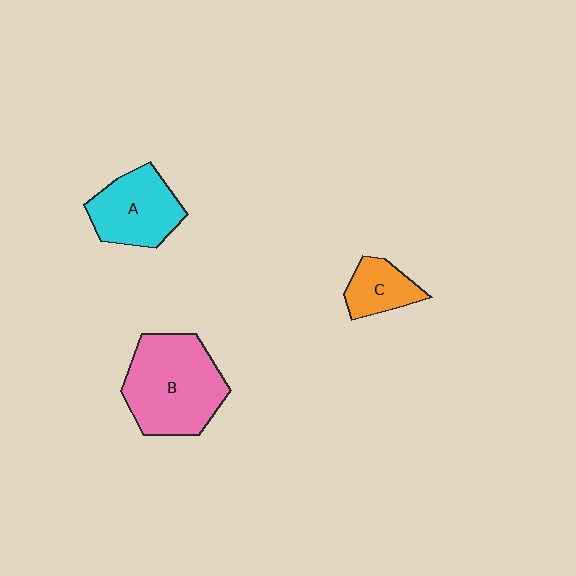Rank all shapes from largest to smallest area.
From largest to smallest: B (pink), A (cyan), C (orange).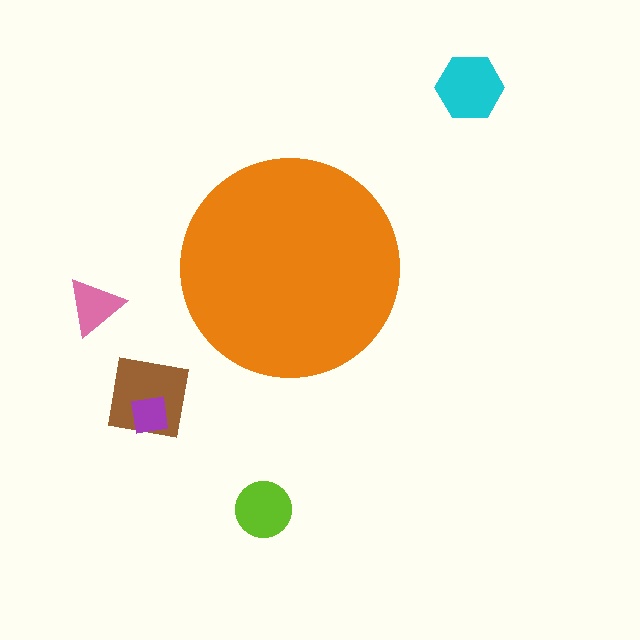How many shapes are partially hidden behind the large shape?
0 shapes are partially hidden.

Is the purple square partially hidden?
No, the purple square is fully visible.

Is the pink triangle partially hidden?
No, the pink triangle is fully visible.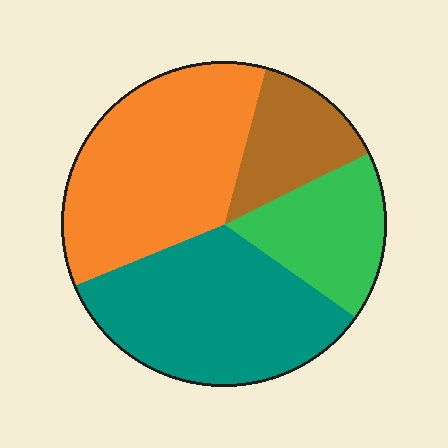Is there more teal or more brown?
Teal.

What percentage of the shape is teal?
Teal takes up between a quarter and a half of the shape.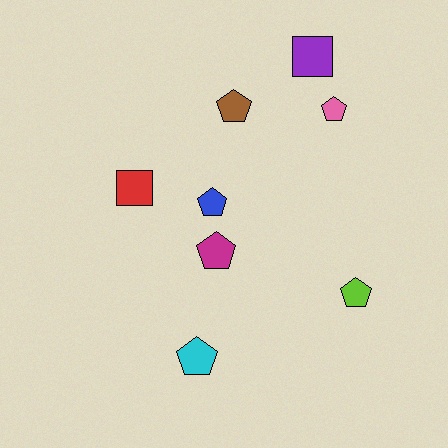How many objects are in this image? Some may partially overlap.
There are 8 objects.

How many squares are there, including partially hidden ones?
There are 2 squares.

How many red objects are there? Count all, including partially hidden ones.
There is 1 red object.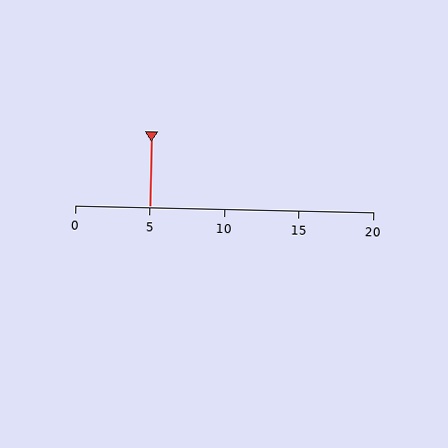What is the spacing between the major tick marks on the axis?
The major ticks are spaced 5 apart.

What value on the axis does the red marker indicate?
The marker indicates approximately 5.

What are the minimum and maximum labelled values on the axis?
The axis runs from 0 to 20.